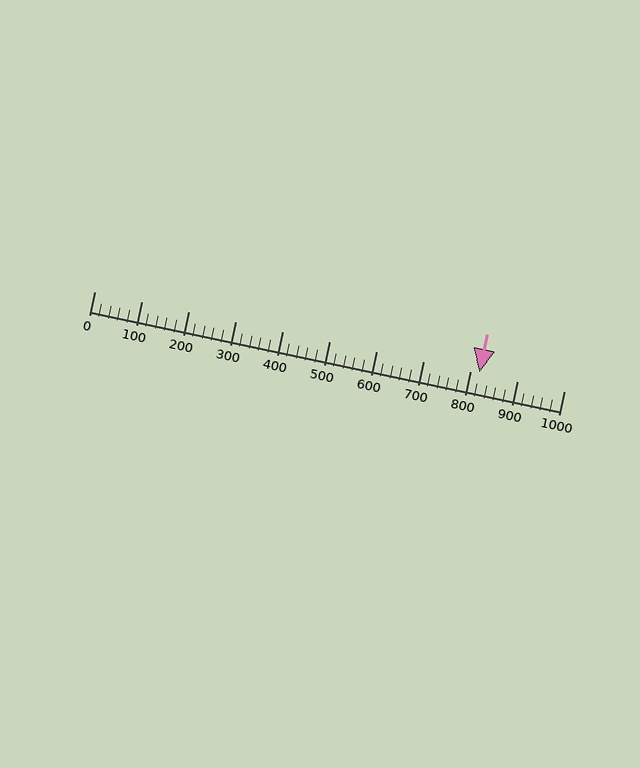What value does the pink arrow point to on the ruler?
The pink arrow points to approximately 820.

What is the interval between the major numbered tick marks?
The major tick marks are spaced 100 units apart.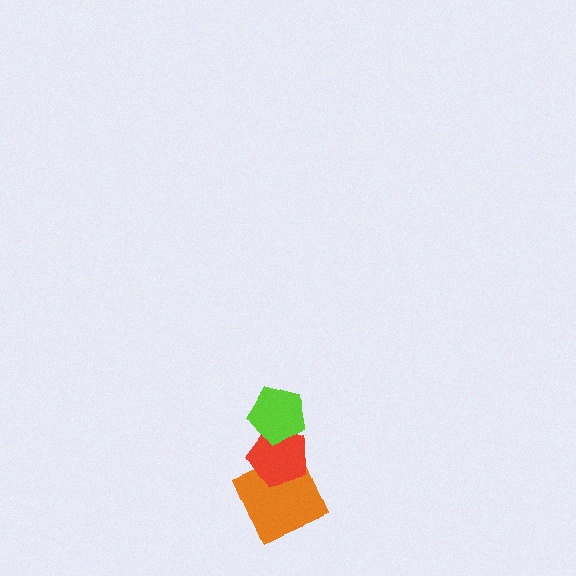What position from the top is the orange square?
The orange square is 3rd from the top.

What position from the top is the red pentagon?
The red pentagon is 2nd from the top.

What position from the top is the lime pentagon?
The lime pentagon is 1st from the top.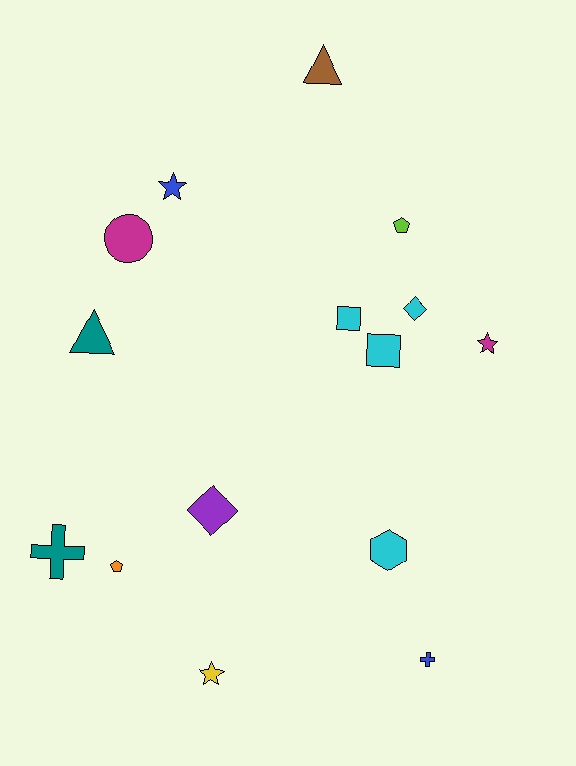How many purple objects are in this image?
There is 1 purple object.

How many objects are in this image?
There are 15 objects.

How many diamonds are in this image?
There are 2 diamonds.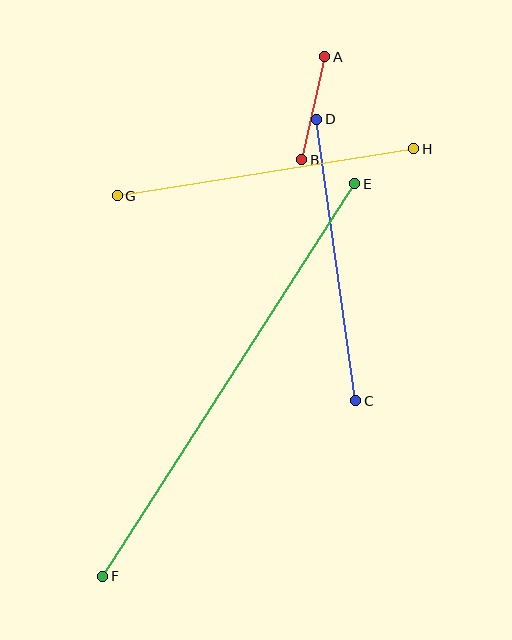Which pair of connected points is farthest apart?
Points E and F are farthest apart.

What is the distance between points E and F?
The distance is approximately 466 pixels.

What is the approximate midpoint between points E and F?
The midpoint is at approximately (229, 380) pixels.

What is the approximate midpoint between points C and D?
The midpoint is at approximately (336, 260) pixels.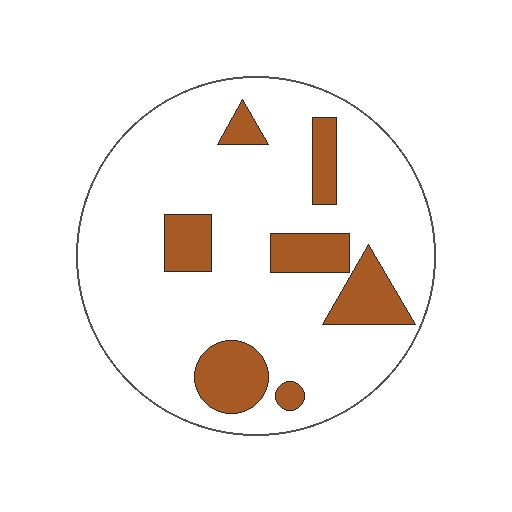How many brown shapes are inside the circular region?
7.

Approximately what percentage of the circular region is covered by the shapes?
Approximately 20%.